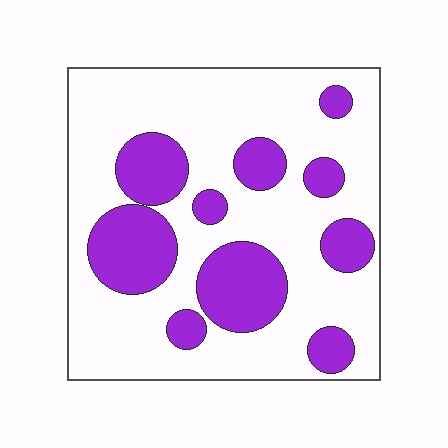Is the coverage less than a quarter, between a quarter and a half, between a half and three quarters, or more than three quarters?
Between a quarter and a half.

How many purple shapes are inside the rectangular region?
10.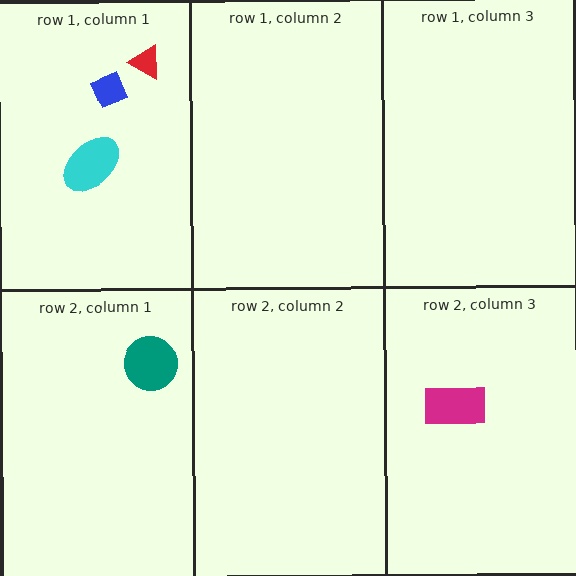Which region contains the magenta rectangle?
The row 2, column 3 region.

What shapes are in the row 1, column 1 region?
The blue diamond, the cyan ellipse, the red triangle.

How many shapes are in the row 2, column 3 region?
1.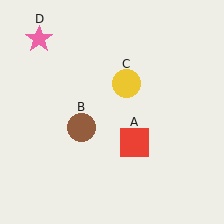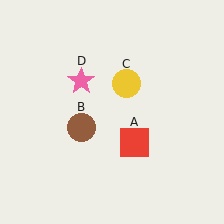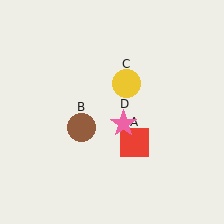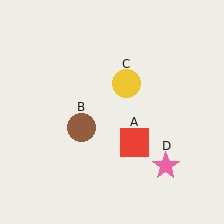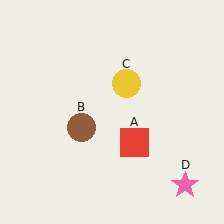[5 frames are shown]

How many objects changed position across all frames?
1 object changed position: pink star (object D).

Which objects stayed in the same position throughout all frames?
Red square (object A) and brown circle (object B) and yellow circle (object C) remained stationary.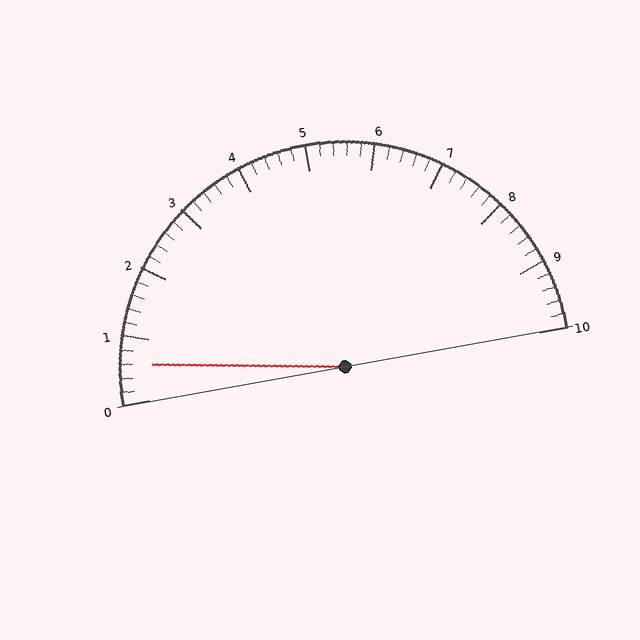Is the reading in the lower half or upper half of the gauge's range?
The reading is in the lower half of the range (0 to 10).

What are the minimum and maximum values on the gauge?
The gauge ranges from 0 to 10.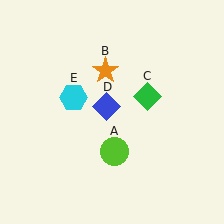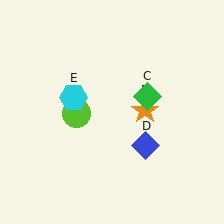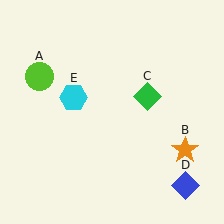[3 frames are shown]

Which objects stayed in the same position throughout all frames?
Green diamond (object C) and cyan hexagon (object E) remained stationary.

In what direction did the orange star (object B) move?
The orange star (object B) moved down and to the right.